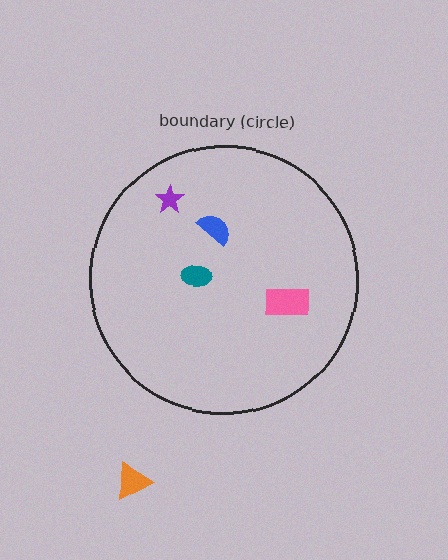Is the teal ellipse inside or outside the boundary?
Inside.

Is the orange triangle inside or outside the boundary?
Outside.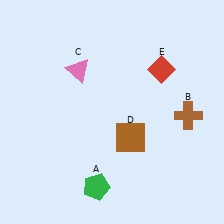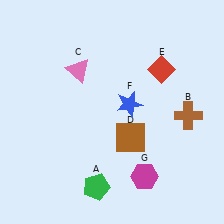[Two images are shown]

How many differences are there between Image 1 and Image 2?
There are 2 differences between the two images.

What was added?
A blue star (F), a magenta hexagon (G) were added in Image 2.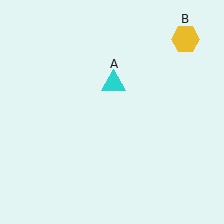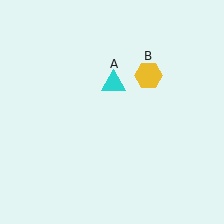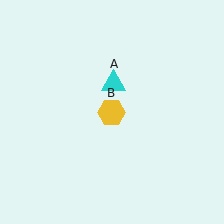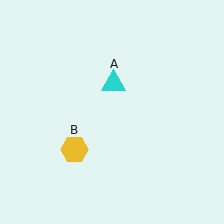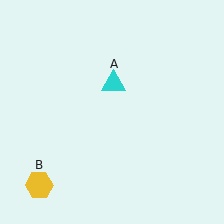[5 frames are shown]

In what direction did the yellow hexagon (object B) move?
The yellow hexagon (object B) moved down and to the left.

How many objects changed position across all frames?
1 object changed position: yellow hexagon (object B).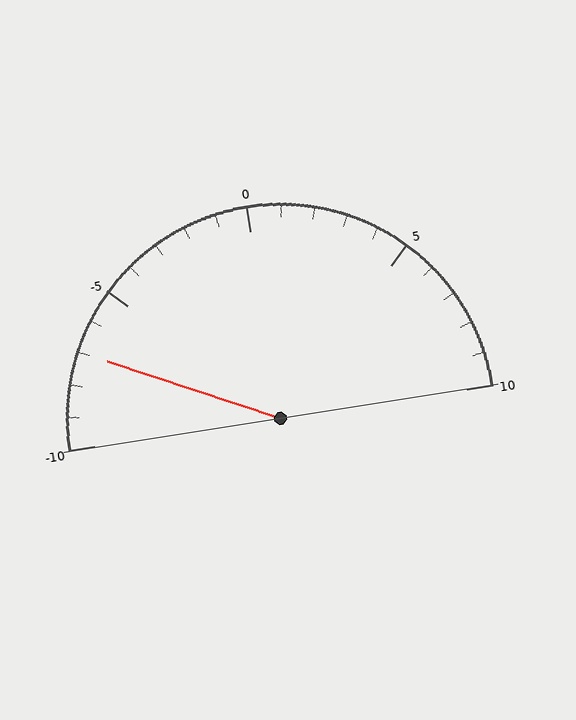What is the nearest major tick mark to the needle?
The nearest major tick mark is -5.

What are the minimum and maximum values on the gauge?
The gauge ranges from -10 to 10.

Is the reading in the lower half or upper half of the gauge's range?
The reading is in the lower half of the range (-10 to 10).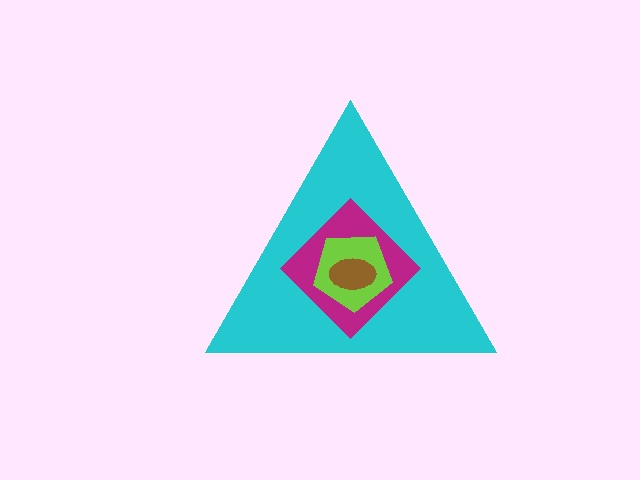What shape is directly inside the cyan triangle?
The magenta diamond.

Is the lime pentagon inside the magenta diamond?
Yes.